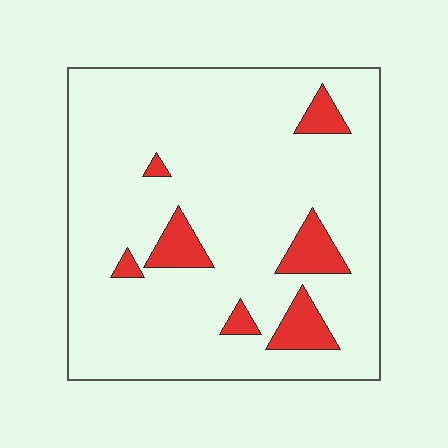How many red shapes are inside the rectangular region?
7.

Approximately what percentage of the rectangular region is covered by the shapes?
Approximately 10%.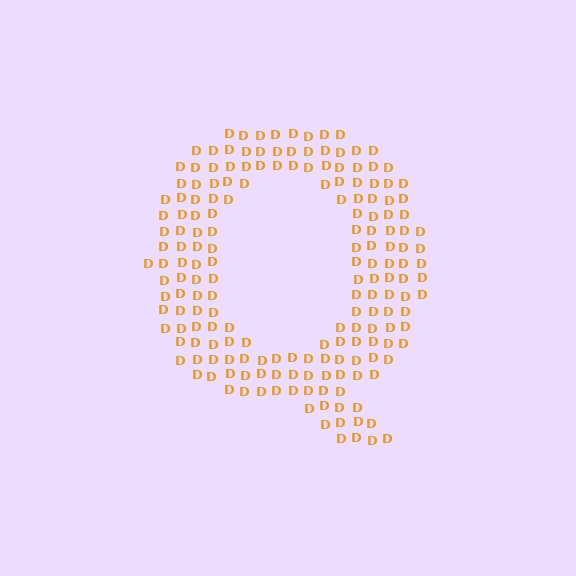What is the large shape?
The large shape is the letter Q.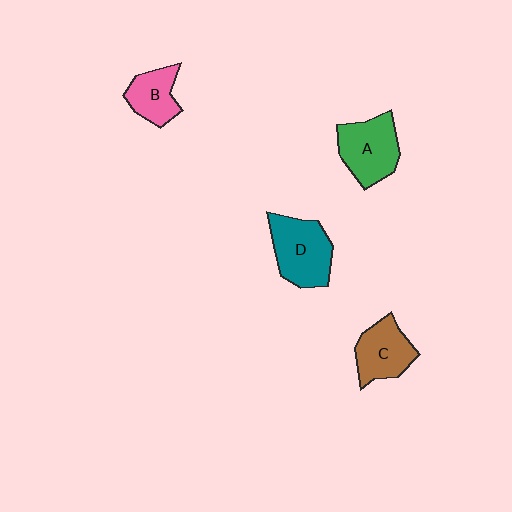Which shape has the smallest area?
Shape B (pink).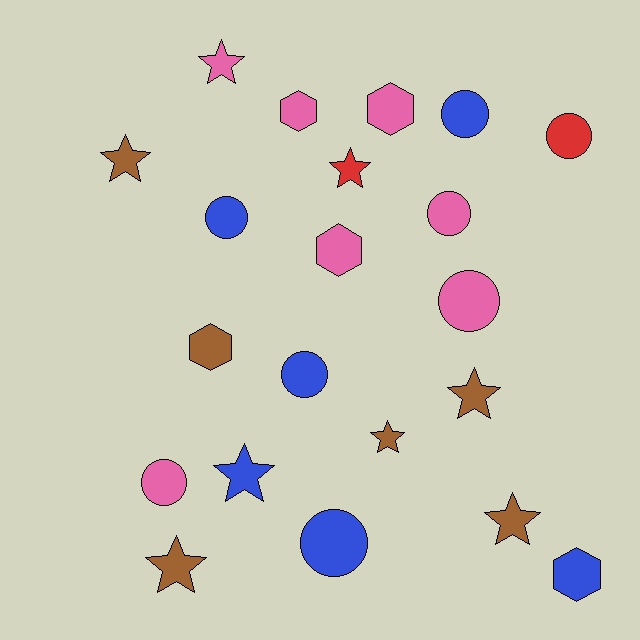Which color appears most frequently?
Pink, with 7 objects.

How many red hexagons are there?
There are no red hexagons.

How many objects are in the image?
There are 21 objects.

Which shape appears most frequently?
Star, with 8 objects.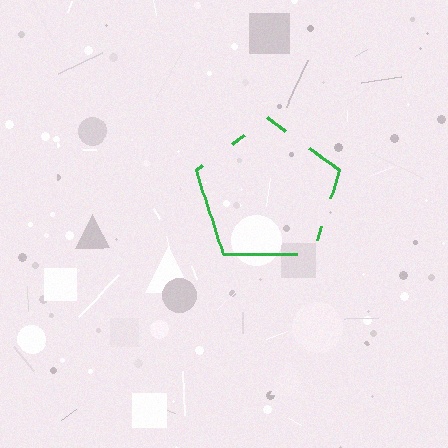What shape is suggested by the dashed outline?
The dashed outline suggests a pentagon.